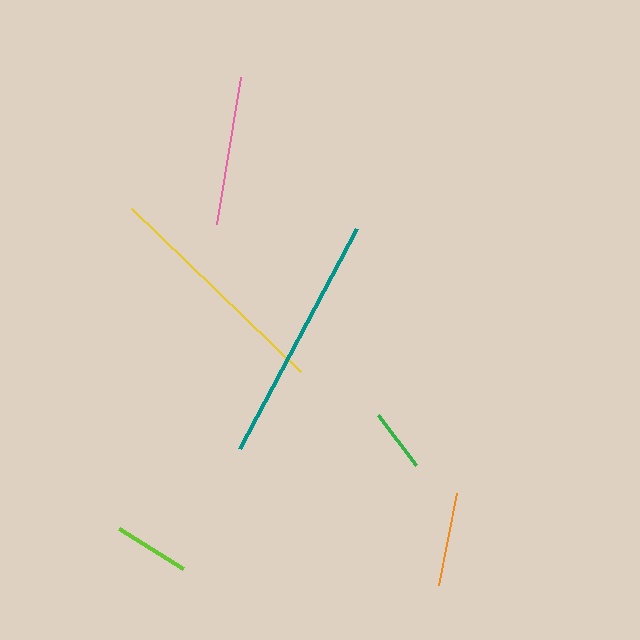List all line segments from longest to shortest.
From longest to shortest: teal, yellow, pink, orange, lime, green.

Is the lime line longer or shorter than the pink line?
The pink line is longer than the lime line.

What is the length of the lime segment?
The lime segment is approximately 75 pixels long.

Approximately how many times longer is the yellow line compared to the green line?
The yellow line is approximately 3.8 times the length of the green line.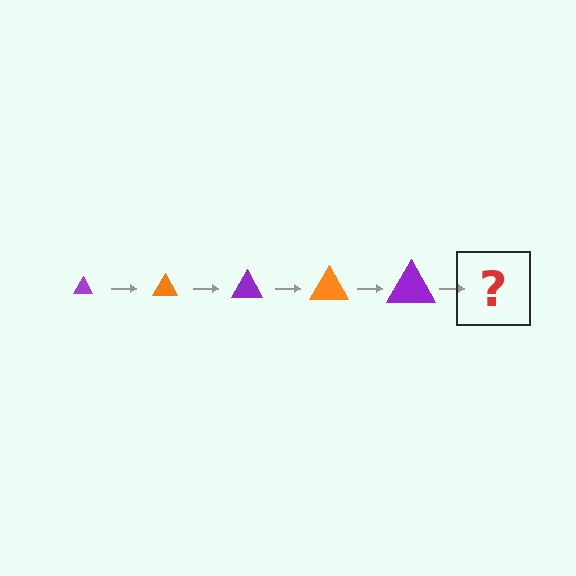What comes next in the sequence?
The next element should be an orange triangle, larger than the previous one.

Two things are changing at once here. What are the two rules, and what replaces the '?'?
The two rules are that the triangle grows larger each step and the color cycles through purple and orange. The '?' should be an orange triangle, larger than the previous one.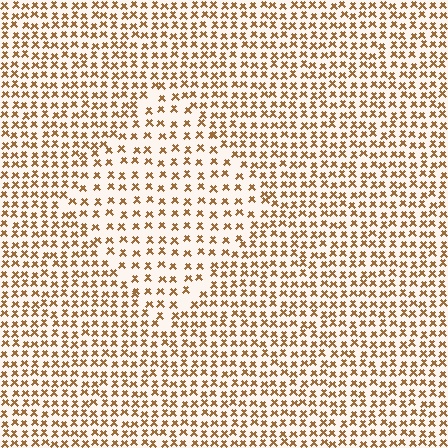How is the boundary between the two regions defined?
The boundary is defined by a change in element density (approximately 1.7x ratio). All elements are the same color, size, and shape.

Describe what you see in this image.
The image contains small brown elements arranged at two different densities. A diamond-shaped region is visible where the elements are less densely packed than the surrounding area.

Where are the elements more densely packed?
The elements are more densely packed outside the diamond boundary.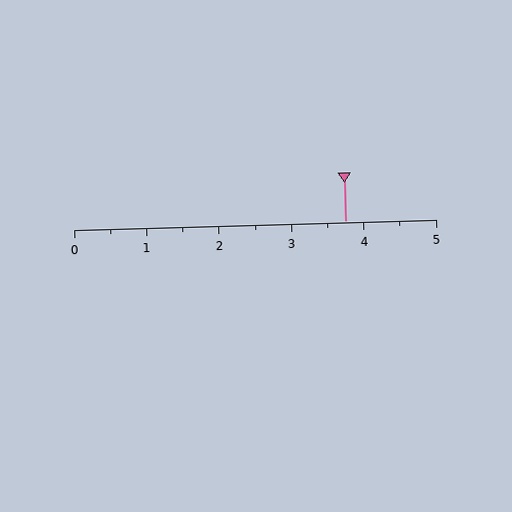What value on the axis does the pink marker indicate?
The marker indicates approximately 3.8.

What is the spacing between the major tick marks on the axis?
The major ticks are spaced 1 apart.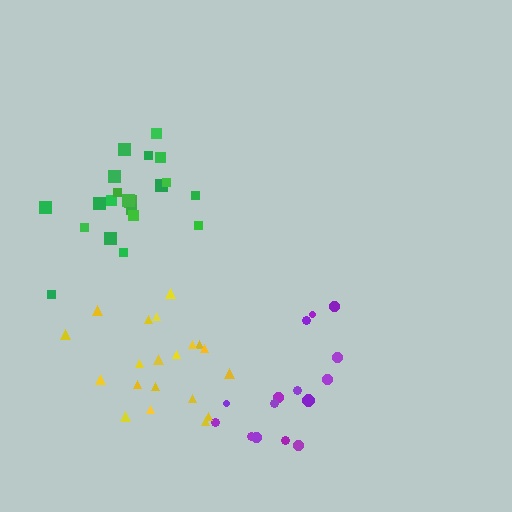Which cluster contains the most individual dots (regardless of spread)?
Green (21).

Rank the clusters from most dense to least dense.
green, yellow, purple.